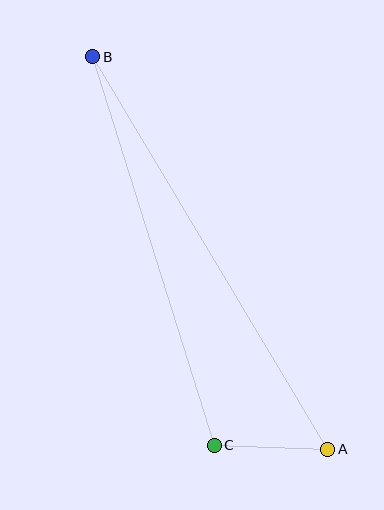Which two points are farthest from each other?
Points A and B are farthest from each other.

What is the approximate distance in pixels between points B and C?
The distance between B and C is approximately 407 pixels.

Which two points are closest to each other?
Points A and C are closest to each other.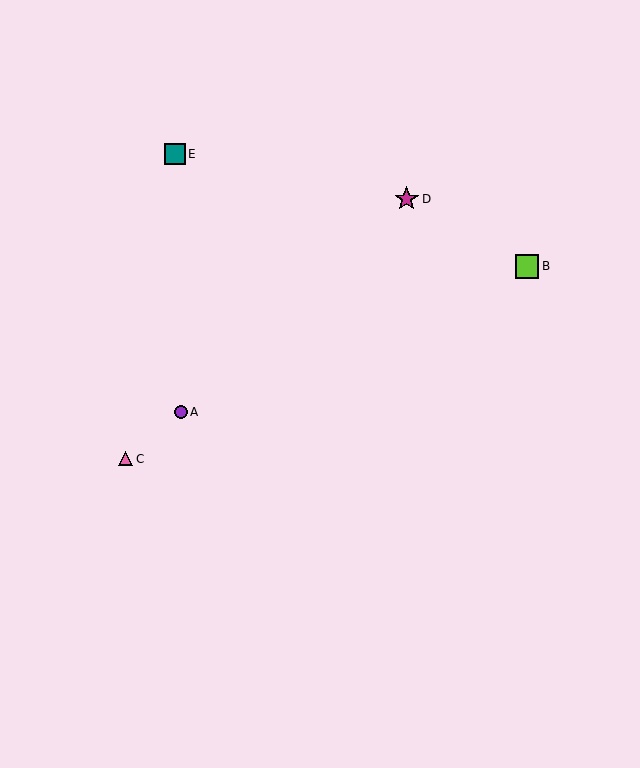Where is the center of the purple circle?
The center of the purple circle is at (181, 412).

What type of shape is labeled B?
Shape B is a lime square.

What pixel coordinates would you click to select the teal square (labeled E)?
Click at (175, 154) to select the teal square E.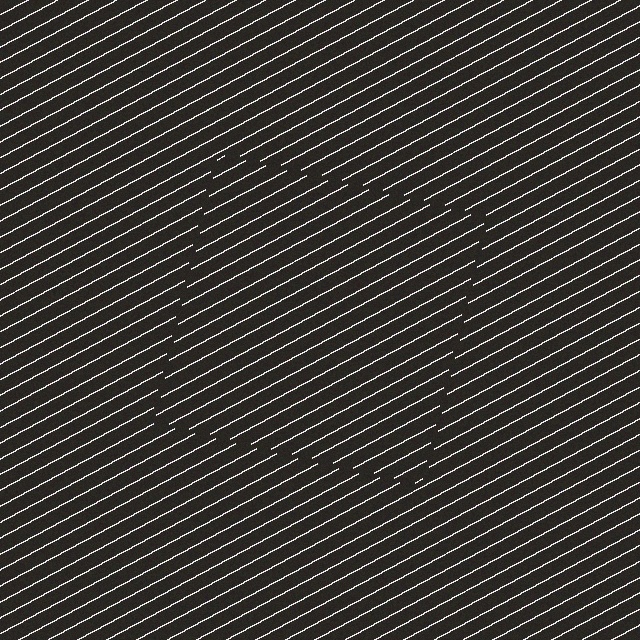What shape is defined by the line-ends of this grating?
An illusory square. The interior of the shape contains the same grating, shifted by half a period — the contour is defined by the phase discontinuity where line-ends from the inner and outer gratings abut.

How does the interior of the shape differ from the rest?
The interior of the shape contains the same grating, shifted by half a period — the contour is defined by the phase discontinuity where line-ends from the inner and outer gratings abut.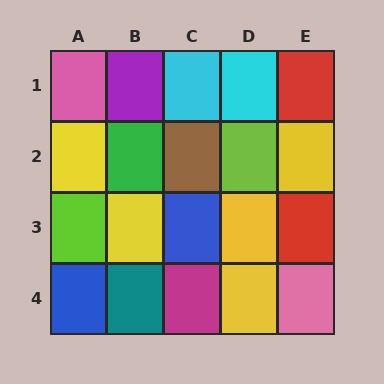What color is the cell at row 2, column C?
Brown.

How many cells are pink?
2 cells are pink.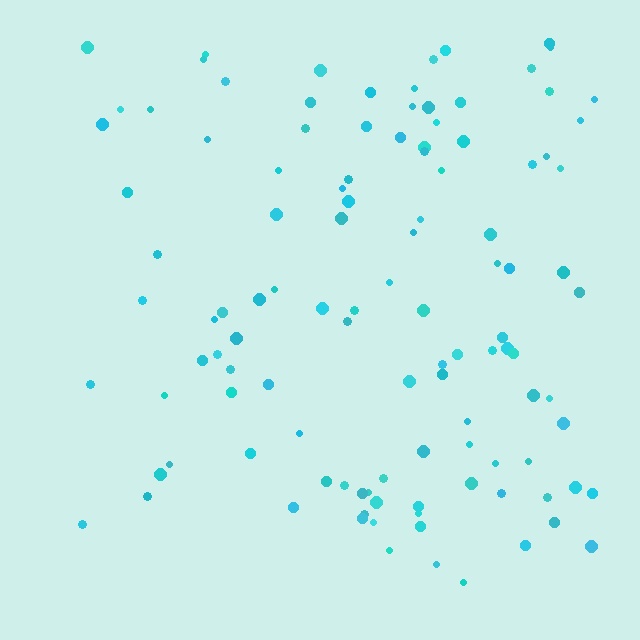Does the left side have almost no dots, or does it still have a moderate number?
Still a moderate number, just noticeably fewer than the right.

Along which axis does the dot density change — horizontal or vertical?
Horizontal.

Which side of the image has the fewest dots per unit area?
The left.